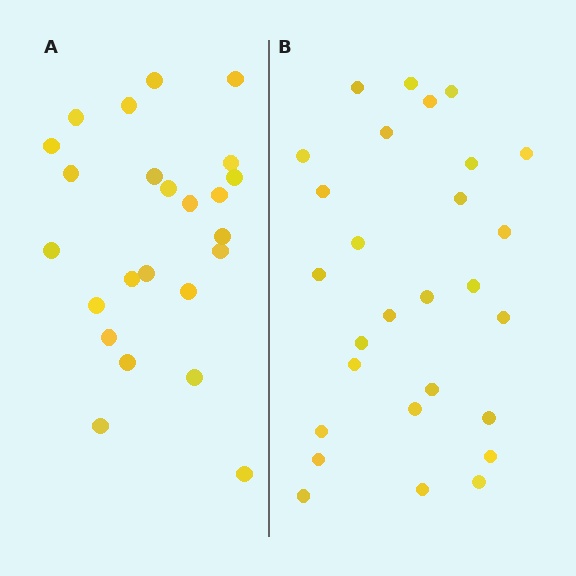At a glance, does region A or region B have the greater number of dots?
Region B (the right region) has more dots.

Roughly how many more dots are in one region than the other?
Region B has about 4 more dots than region A.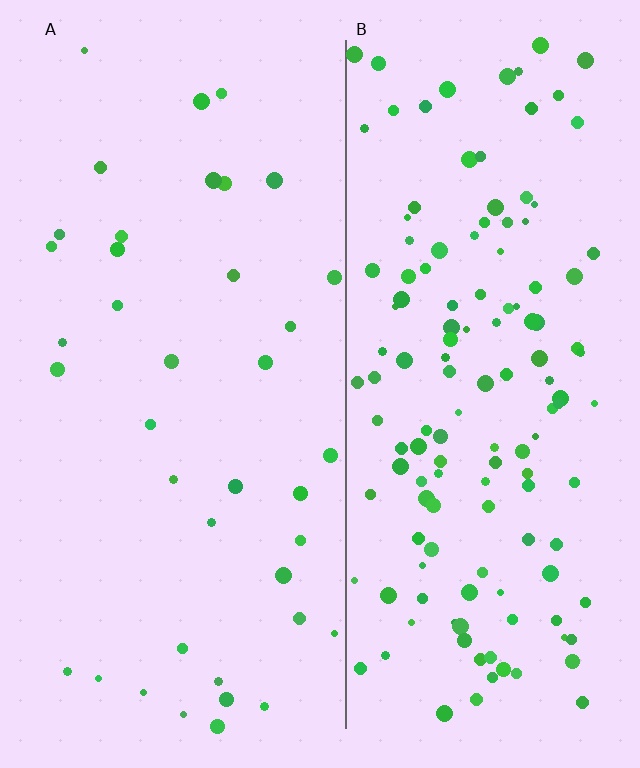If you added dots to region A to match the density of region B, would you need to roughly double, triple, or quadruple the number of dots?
Approximately quadruple.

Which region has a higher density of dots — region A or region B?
B (the right).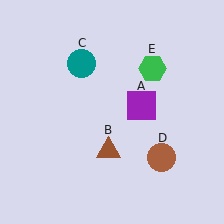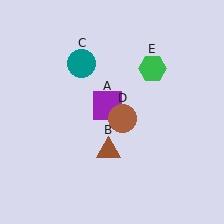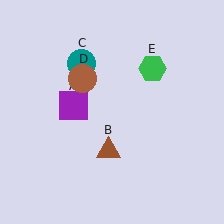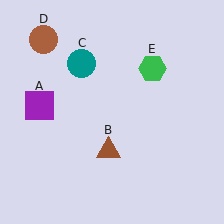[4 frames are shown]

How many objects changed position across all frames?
2 objects changed position: purple square (object A), brown circle (object D).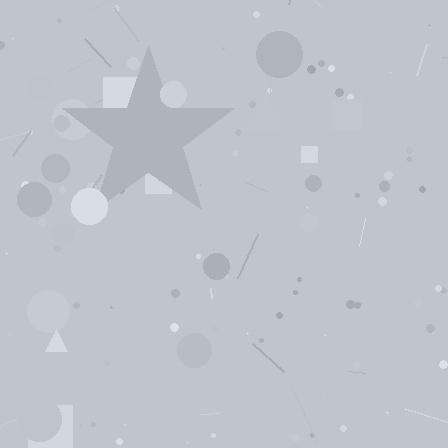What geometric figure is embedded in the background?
A star is embedded in the background.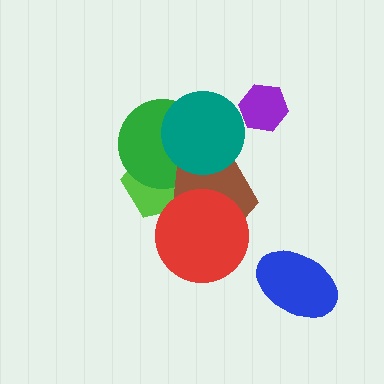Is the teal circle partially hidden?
No, no other shape covers it.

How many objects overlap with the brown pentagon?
4 objects overlap with the brown pentagon.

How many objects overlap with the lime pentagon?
4 objects overlap with the lime pentagon.